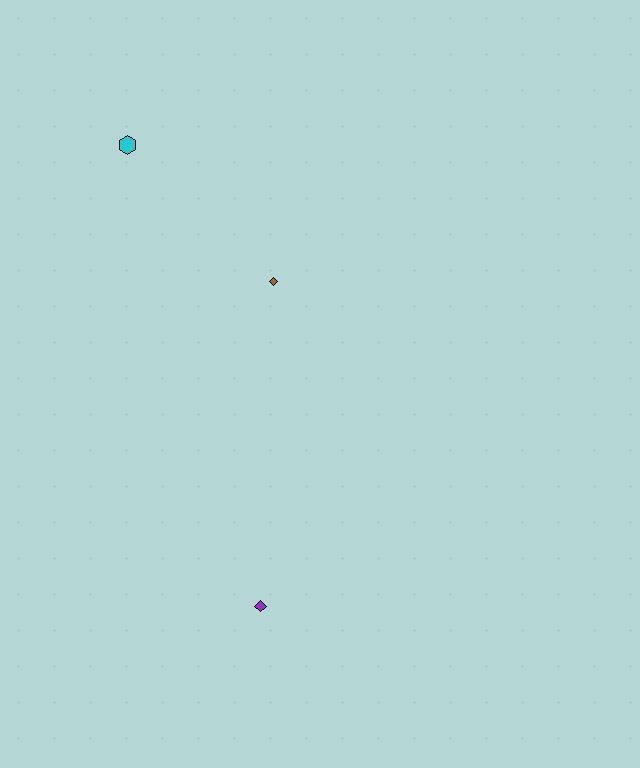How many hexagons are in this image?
There is 1 hexagon.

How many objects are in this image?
There are 3 objects.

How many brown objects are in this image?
There is 1 brown object.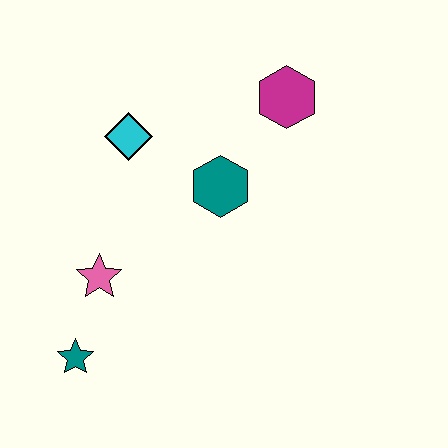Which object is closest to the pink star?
The teal star is closest to the pink star.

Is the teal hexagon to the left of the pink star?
No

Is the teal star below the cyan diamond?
Yes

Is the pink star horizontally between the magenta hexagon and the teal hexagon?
No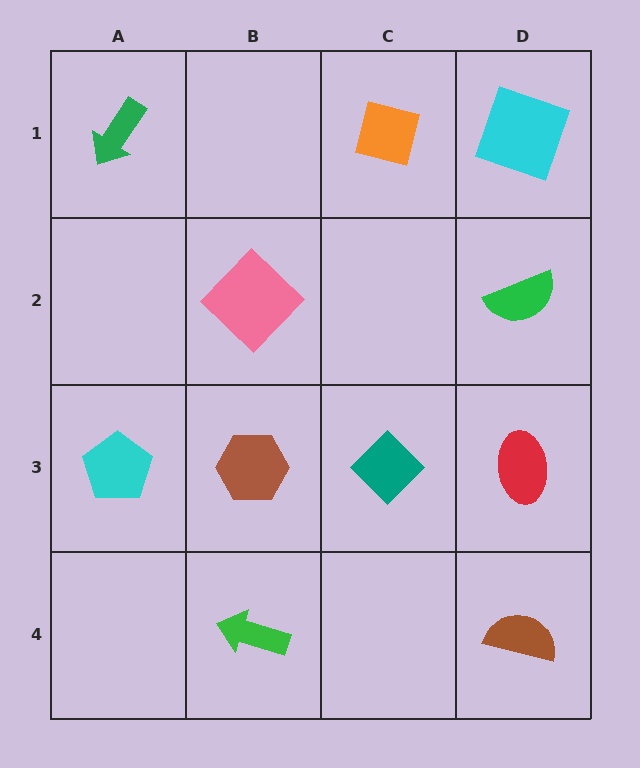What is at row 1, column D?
A cyan square.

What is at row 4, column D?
A brown semicircle.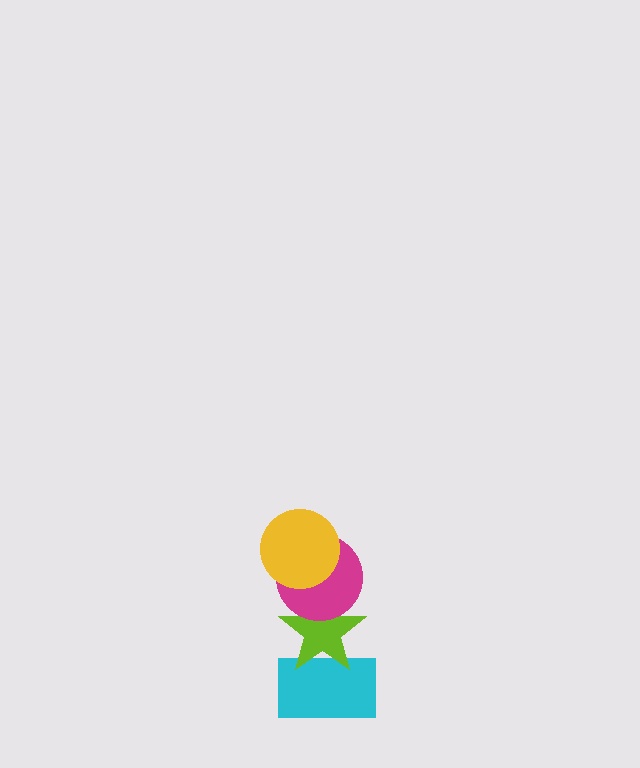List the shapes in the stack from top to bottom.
From top to bottom: the yellow circle, the magenta circle, the lime star, the cyan rectangle.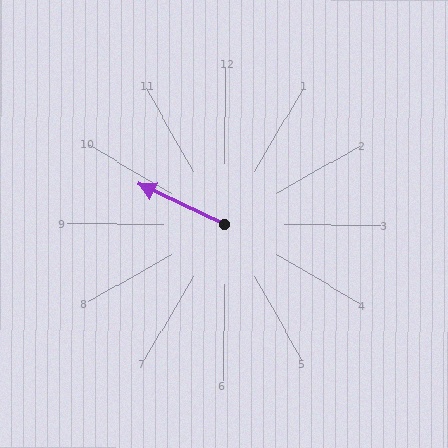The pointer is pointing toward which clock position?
Roughly 10 o'clock.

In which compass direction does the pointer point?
Northwest.